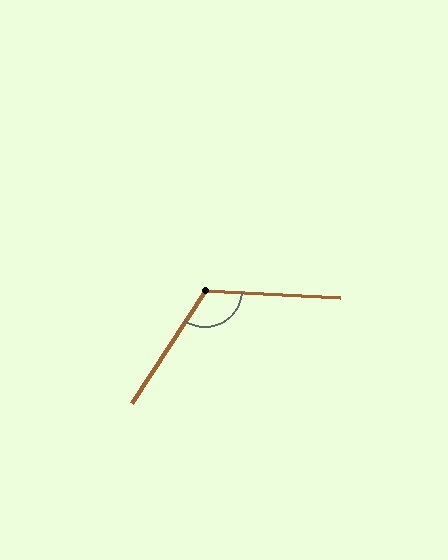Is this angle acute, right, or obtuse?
It is obtuse.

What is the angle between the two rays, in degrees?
Approximately 120 degrees.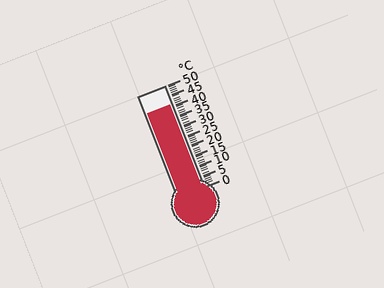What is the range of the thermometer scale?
The thermometer scale ranges from 0°C to 50°C.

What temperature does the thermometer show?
The thermometer shows approximately 41°C.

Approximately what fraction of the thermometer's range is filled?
The thermometer is filled to approximately 80% of its range.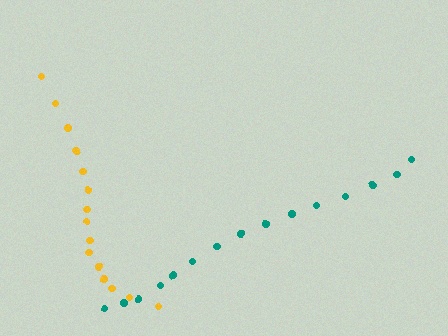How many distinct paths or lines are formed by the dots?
There are 2 distinct paths.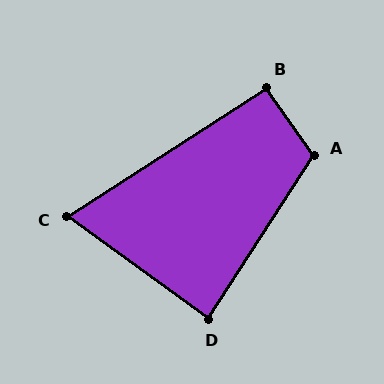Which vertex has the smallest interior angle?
C, at approximately 68 degrees.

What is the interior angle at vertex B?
Approximately 93 degrees (approximately right).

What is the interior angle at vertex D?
Approximately 87 degrees (approximately right).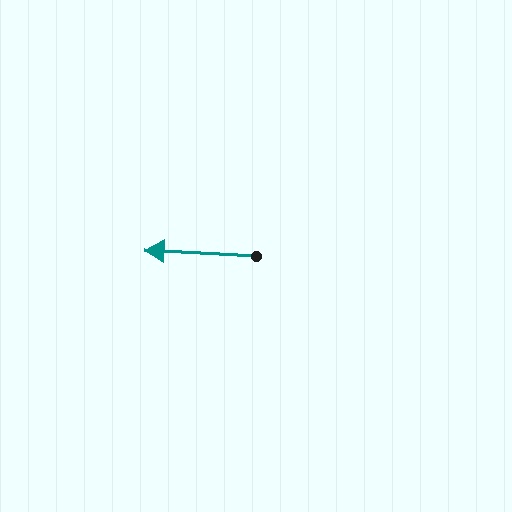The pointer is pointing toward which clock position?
Roughly 9 o'clock.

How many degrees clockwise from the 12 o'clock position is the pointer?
Approximately 273 degrees.